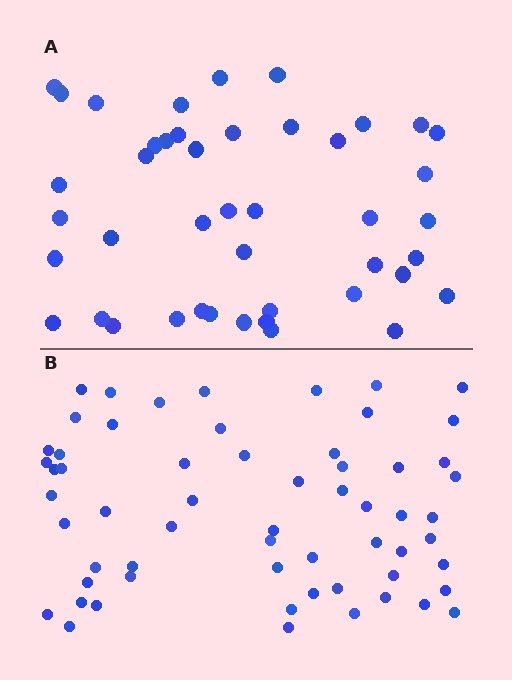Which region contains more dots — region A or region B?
Region B (the bottom region) has more dots.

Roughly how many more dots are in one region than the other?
Region B has approximately 15 more dots than region A.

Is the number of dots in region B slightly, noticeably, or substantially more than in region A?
Region B has noticeably more, but not dramatically so. The ratio is roughly 1.4 to 1.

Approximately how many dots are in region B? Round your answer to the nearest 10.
About 60 dots.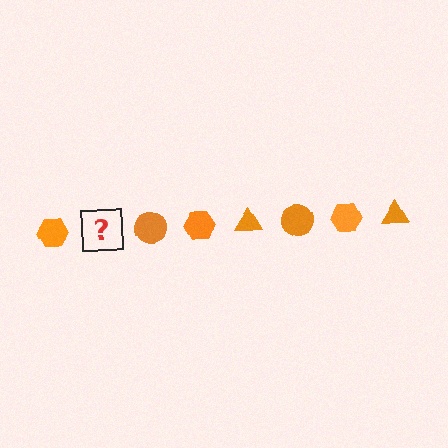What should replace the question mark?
The question mark should be replaced with an orange triangle.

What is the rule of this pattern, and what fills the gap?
The rule is that the pattern cycles through hexagon, triangle, circle shapes in orange. The gap should be filled with an orange triangle.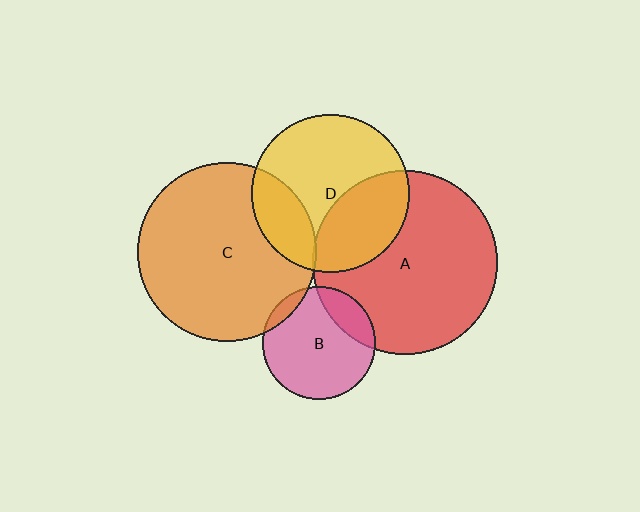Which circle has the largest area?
Circle A (red).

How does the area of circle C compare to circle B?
Approximately 2.5 times.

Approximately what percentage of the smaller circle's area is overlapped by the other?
Approximately 5%.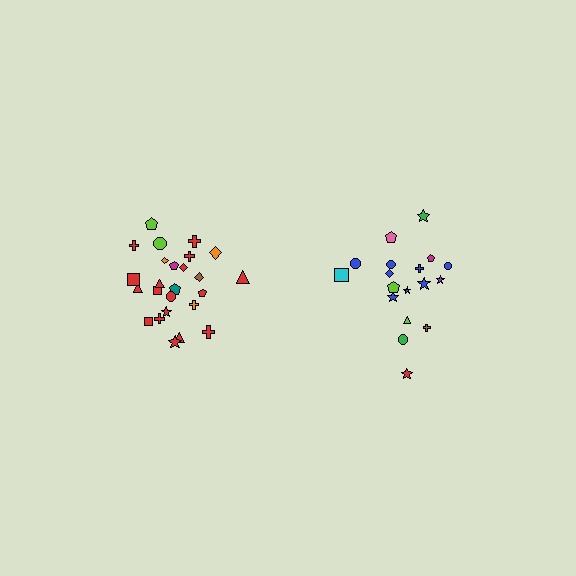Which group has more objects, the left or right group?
The left group.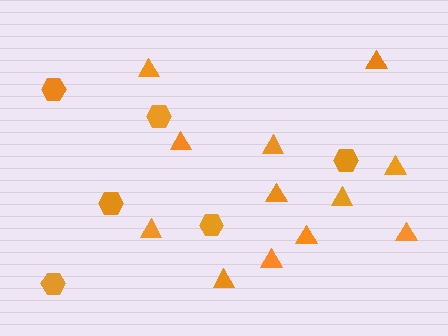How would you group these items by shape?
There are 2 groups: one group of triangles (12) and one group of hexagons (6).